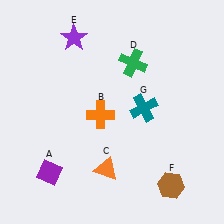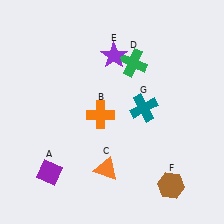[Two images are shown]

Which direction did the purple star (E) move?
The purple star (E) moved right.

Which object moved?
The purple star (E) moved right.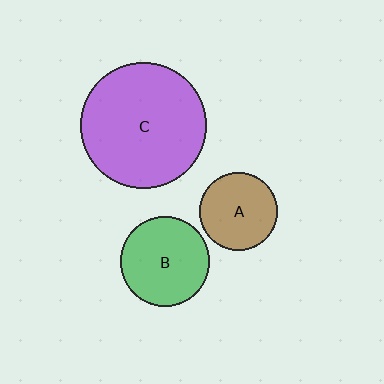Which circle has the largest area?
Circle C (purple).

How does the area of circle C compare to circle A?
Approximately 2.6 times.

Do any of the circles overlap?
No, none of the circles overlap.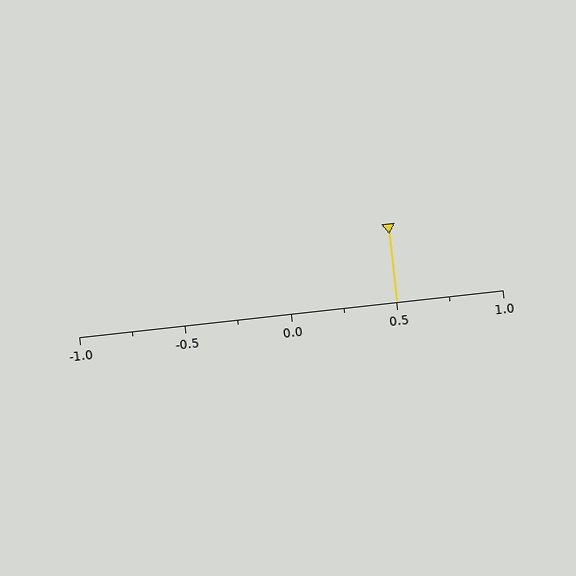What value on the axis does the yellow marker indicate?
The marker indicates approximately 0.5.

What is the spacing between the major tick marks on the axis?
The major ticks are spaced 0.5 apart.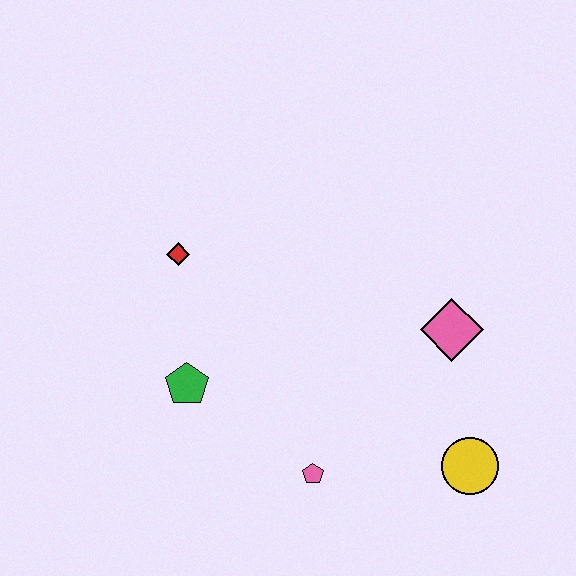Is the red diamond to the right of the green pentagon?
No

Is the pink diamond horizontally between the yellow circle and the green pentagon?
Yes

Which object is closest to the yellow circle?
The pink diamond is closest to the yellow circle.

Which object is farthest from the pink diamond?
The red diamond is farthest from the pink diamond.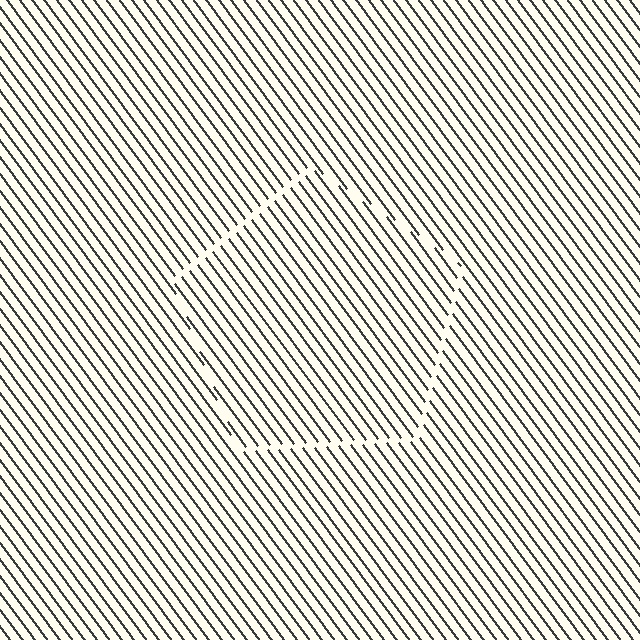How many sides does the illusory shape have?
5 sides — the line-ends trace a pentagon.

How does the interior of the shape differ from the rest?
The interior of the shape contains the same grating, shifted by half a period — the contour is defined by the phase discontinuity where line-ends from the inner and outer gratings abut.